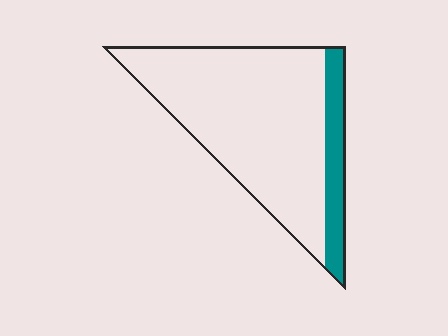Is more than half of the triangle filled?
No.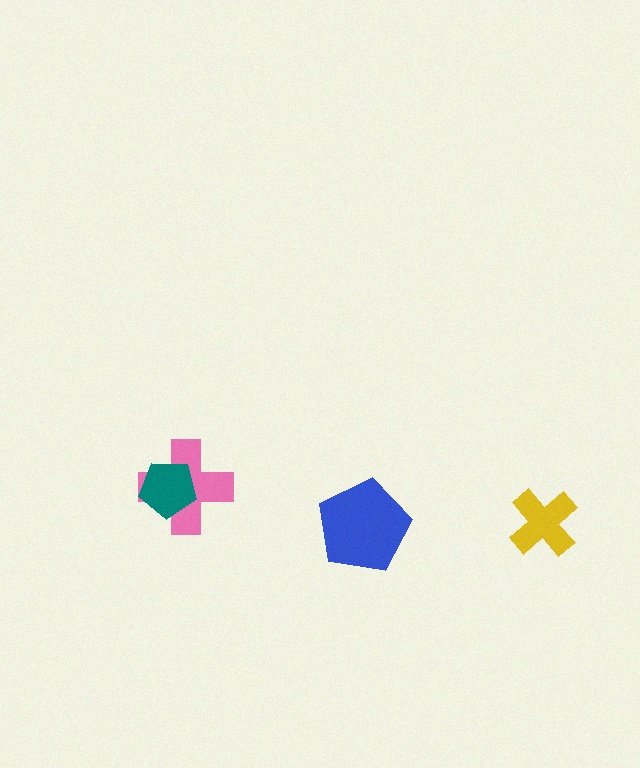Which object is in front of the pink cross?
The teal pentagon is in front of the pink cross.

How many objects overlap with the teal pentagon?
1 object overlaps with the teal pentagon.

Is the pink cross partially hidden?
Yes, it is partially covered by another shape.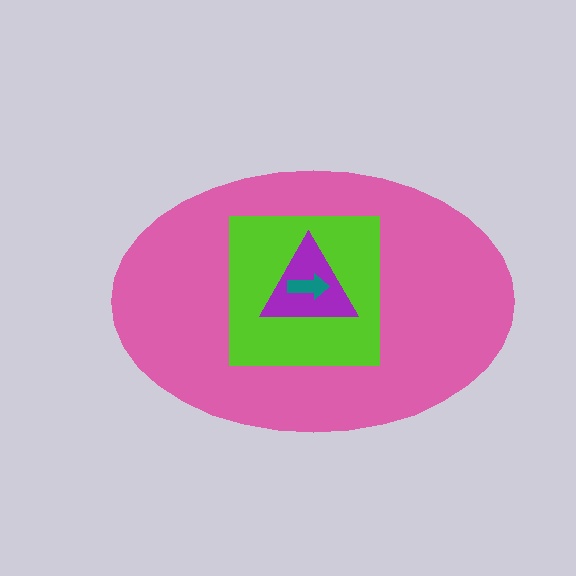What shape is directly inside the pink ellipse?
The lime square.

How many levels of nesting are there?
4.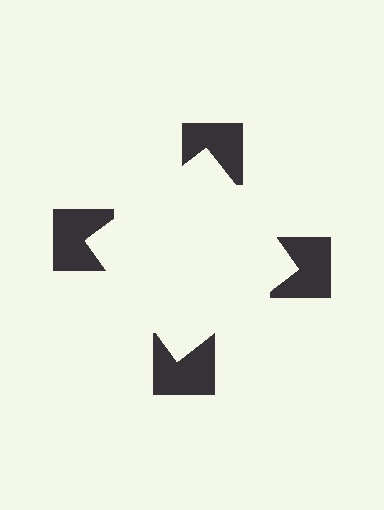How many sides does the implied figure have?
4 sides.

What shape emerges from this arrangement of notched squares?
An illusory square — its edges are inferred from the aligned wedge cuts in the notched squares, not physically drawn.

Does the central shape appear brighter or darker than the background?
It typically appears slightly brighter than the background, even though no actual brightness change is drawn.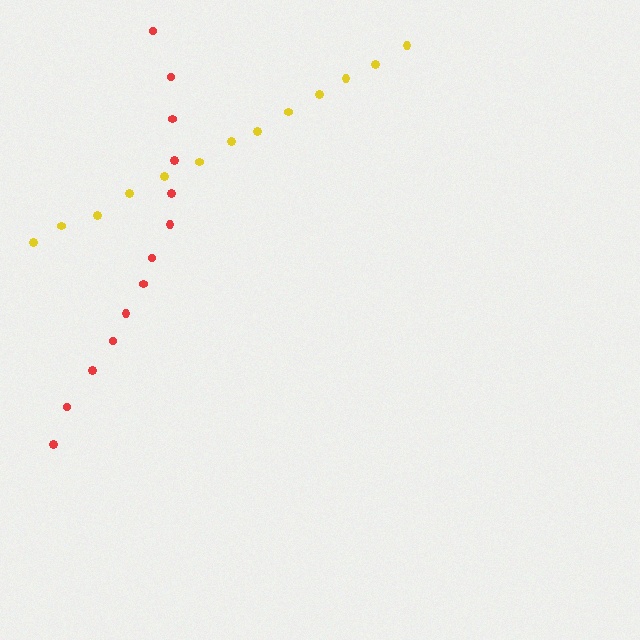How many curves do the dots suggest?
There are 2 distinct paths.